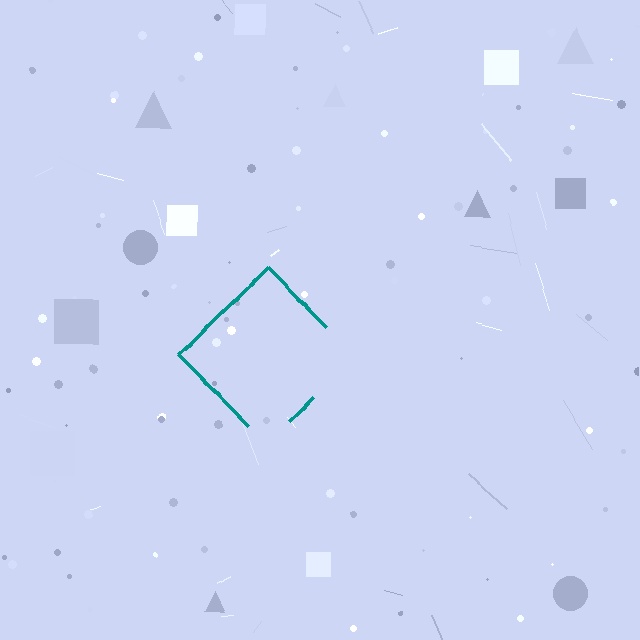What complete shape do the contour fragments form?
The contour fragments form a diamond.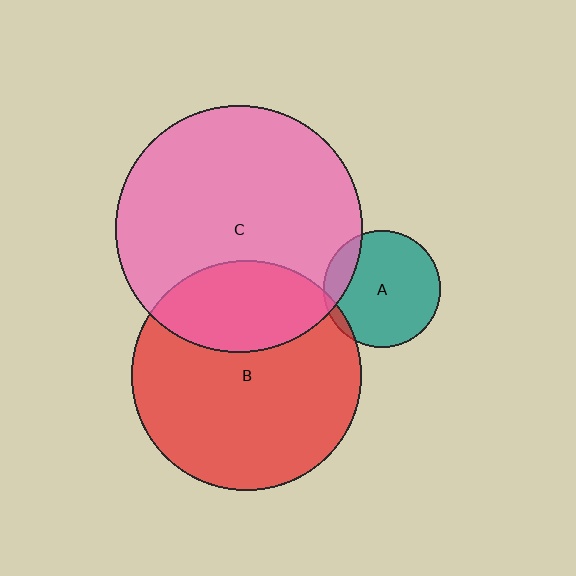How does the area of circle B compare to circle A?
Approximately 3.9 times.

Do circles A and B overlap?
Yes.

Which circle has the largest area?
Circle C (pink).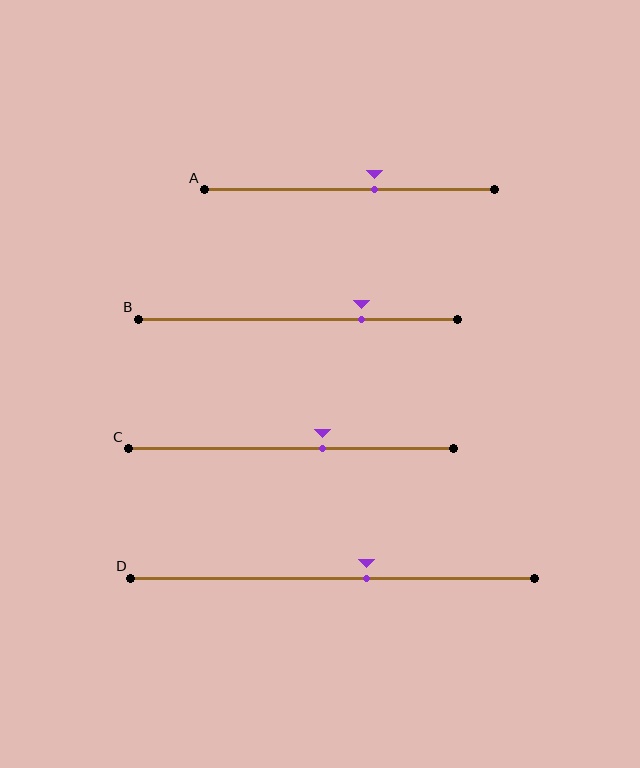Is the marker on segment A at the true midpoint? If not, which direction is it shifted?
No, the marker on segment A is shifted to the right by about 9% of the segment length.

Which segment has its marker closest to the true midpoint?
Segment D has its marker closest to the true midpoint.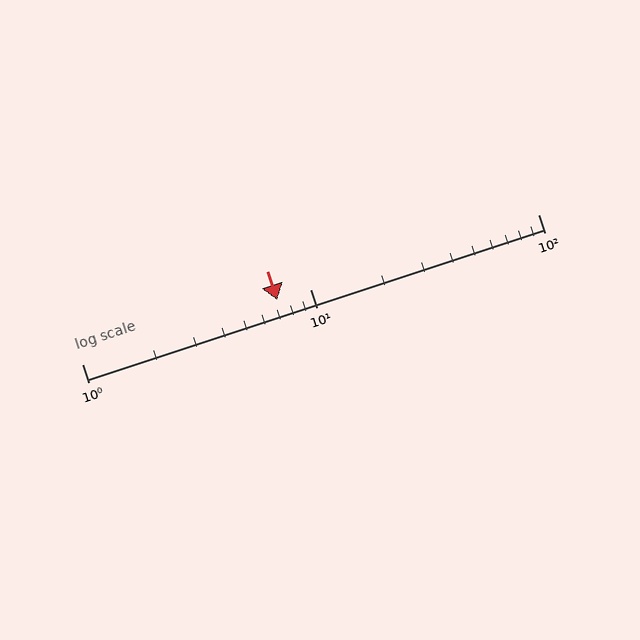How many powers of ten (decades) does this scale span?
The scale spans 2 decades, from 1 to 100.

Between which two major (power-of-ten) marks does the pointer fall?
The pointer is between 1 and 10.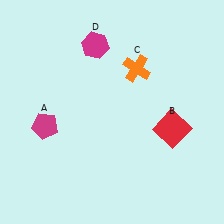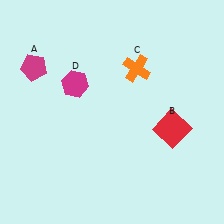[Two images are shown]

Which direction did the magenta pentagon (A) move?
The magenta pentagon (A) moved up.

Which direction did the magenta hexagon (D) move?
The magenta hexagon (D) moved down.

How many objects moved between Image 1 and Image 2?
2 objects moved between the two images.